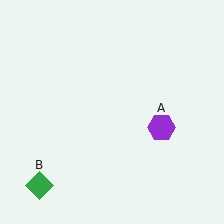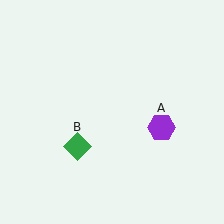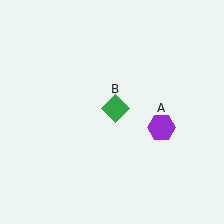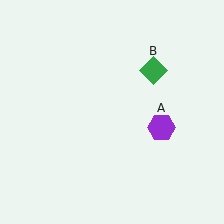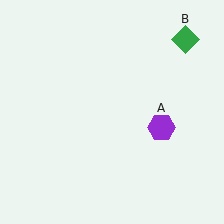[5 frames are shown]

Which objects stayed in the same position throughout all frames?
Purple hexagon (object A) remained stationary.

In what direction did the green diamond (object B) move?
The green diamond (object B) moved up and to the right.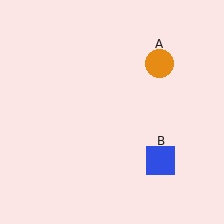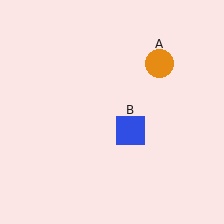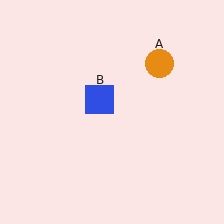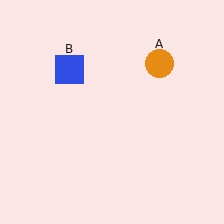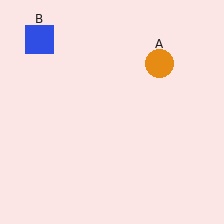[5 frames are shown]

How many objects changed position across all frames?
1 object changed position: blue square (object B).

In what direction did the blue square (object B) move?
The blue square (object B) moved up and to the left.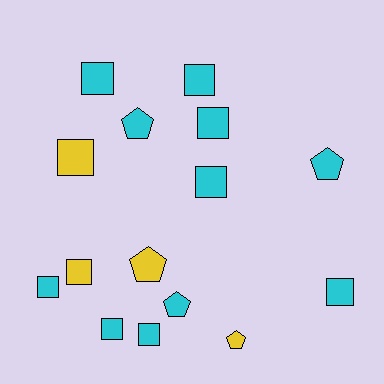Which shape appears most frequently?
Square, with 10 objects.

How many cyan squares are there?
There are 8 cyan squares.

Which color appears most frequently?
Cyan, with 11 objects.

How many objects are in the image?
There are 15 objects.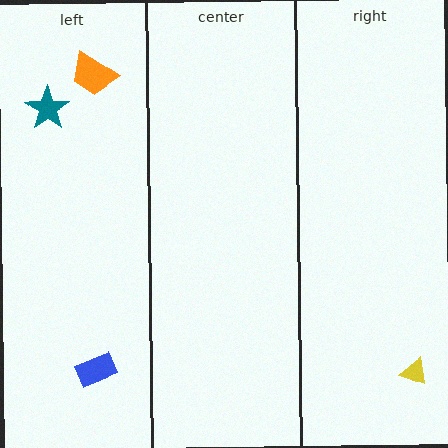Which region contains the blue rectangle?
The left region.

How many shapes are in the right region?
1.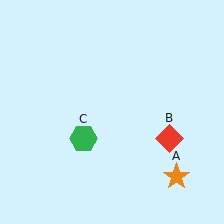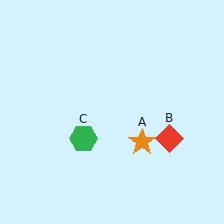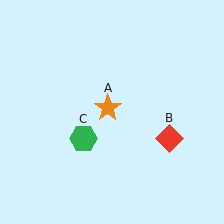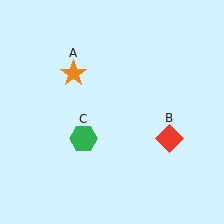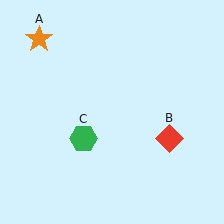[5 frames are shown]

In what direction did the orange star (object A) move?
The orange star (object A) moved up and to the left.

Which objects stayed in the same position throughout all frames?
Red diamond (object B) and green hexagon (object C) remained stationary.